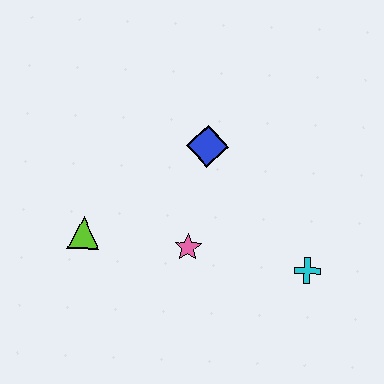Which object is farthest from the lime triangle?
The cyan cross is farthest from the lime triangle.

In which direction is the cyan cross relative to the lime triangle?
The cyan cross is to the right of the lime triangle.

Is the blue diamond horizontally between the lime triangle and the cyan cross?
Yes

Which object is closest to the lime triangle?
The pink star is closest to the lime triangle.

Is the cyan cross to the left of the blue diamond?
No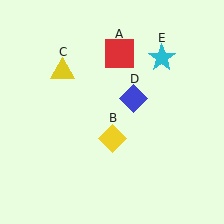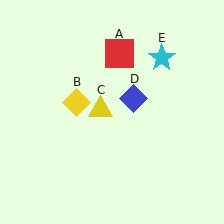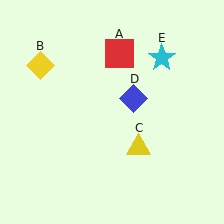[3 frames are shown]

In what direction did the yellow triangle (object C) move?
The yellow triangle (object C) moved down and to the right.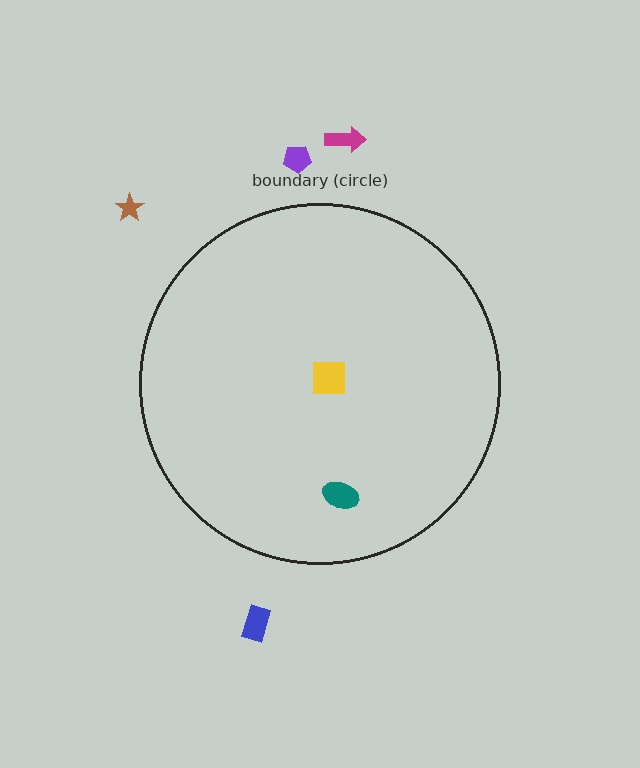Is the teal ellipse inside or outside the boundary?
Inside.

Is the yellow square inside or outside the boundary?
Inside.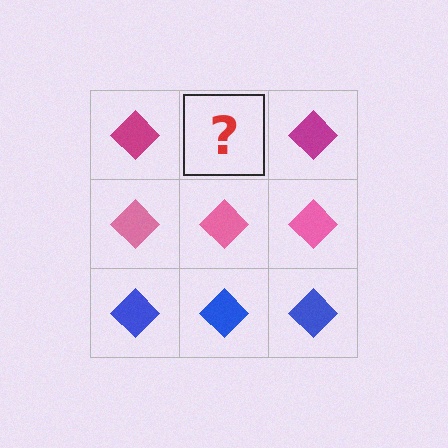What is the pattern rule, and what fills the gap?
The rule is that each row has a consistent color. The gap should be filled with a magenta diamond.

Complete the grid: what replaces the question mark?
The question mark should be replaced with a magenta diamond.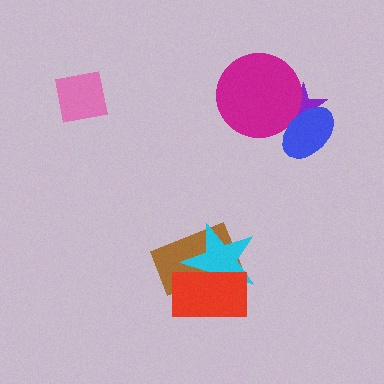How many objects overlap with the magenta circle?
2 objects overlap with the magenta circle.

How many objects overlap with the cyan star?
2 objects overlap with the cyan star.